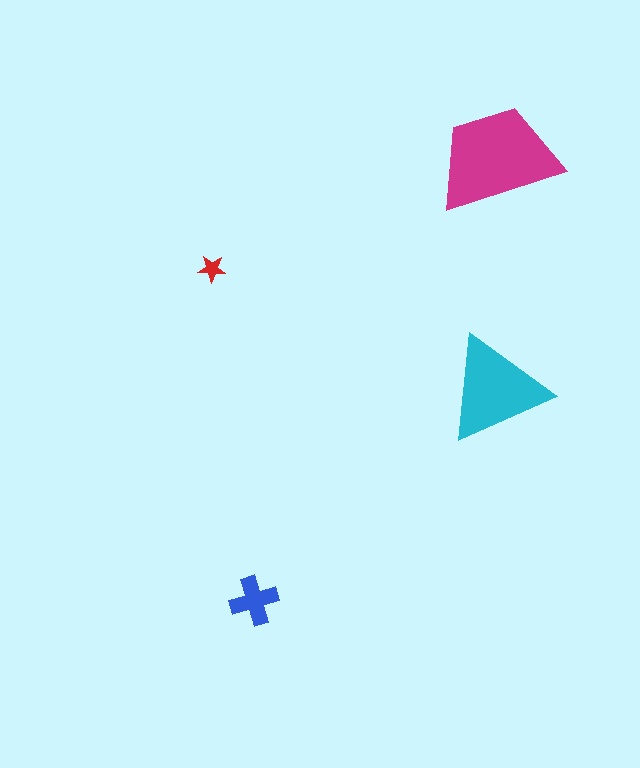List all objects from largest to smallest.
The magenta trapezoid, the cyan triangle, the blue cross, the red star.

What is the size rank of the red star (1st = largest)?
4th.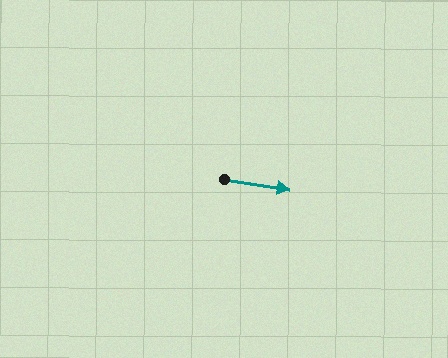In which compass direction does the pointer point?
East.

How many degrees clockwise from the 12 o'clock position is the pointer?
Approximately 99 degrees.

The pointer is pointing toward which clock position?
Roughly 3 o'clock.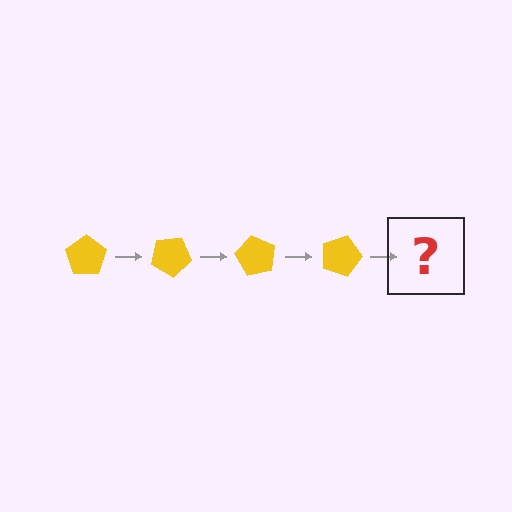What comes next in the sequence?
The next element should be a yellow pentagon rotated 120 degrees.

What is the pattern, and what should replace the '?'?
The pattern is that the pentagon rotates 30 degrees each step. The '?' should be a yellow pentagon rotated 120 degrees.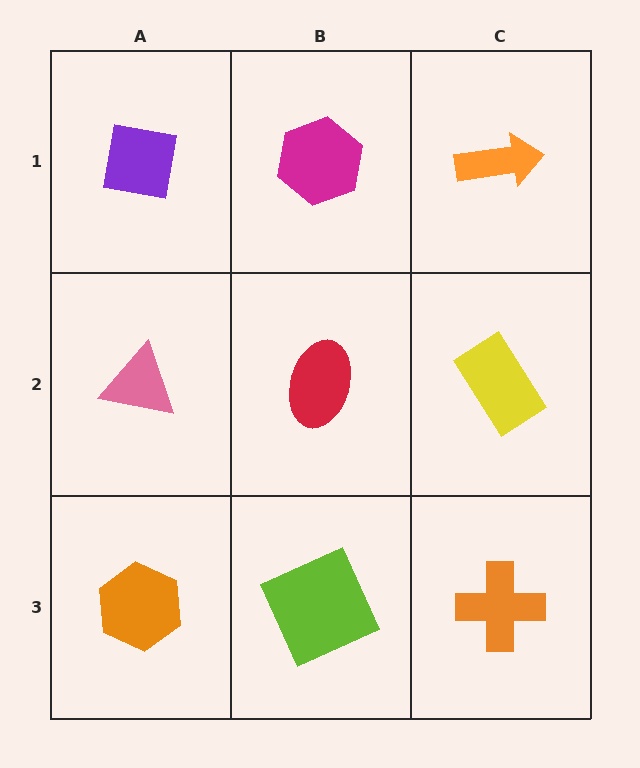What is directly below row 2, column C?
An orange cross.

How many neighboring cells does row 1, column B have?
3.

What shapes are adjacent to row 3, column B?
A red ellipse (row 2, column B), an orange hexagon (row 3, column A), an orange cross (row 3, column C).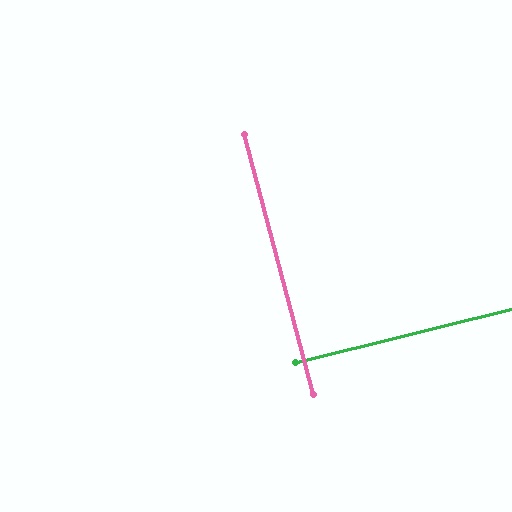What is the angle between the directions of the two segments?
Approximately 89 degrees.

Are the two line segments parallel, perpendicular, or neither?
Perpendicular — they meet at approximately 89°.